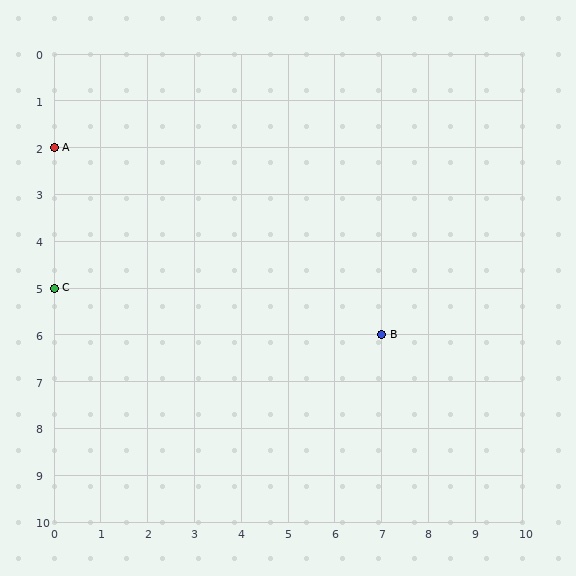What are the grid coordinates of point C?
Point C is at grid coordinates (0, 5).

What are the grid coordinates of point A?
Point A is at grid coordinates (0, 2).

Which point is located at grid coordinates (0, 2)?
Point A is at (0, 2).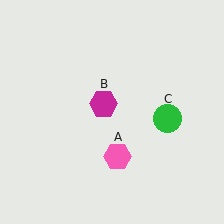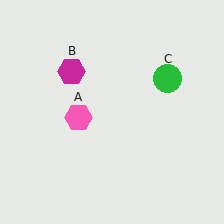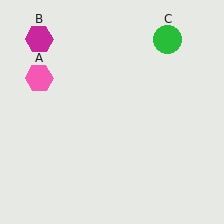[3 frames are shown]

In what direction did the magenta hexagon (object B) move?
The magenta hexagon (object B) moved up and to the left.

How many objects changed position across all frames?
3 objects changed position: pink hexagon (object A), magenta hexagon (object B), green circle (object C).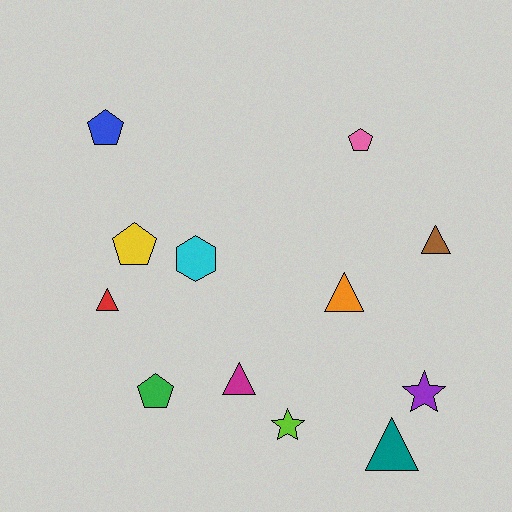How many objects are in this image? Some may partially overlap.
There are 12 objects.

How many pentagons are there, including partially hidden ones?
There are 4 pentagons.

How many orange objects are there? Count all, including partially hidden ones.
There is 1 orange object.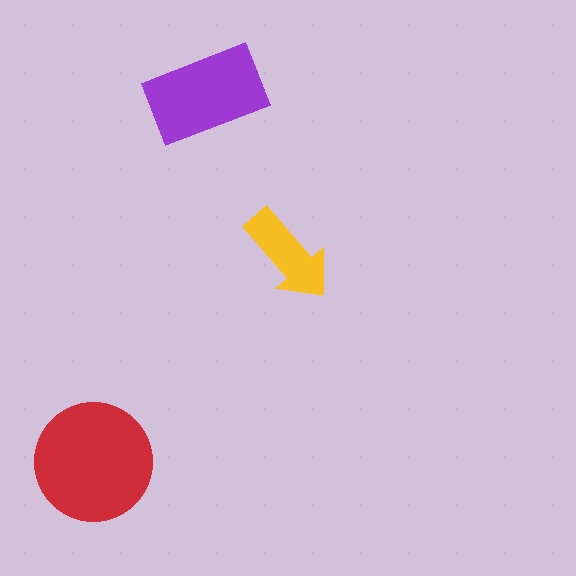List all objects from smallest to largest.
The yellow arrow, the purple rectangle, the red circle.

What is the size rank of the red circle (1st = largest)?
1st.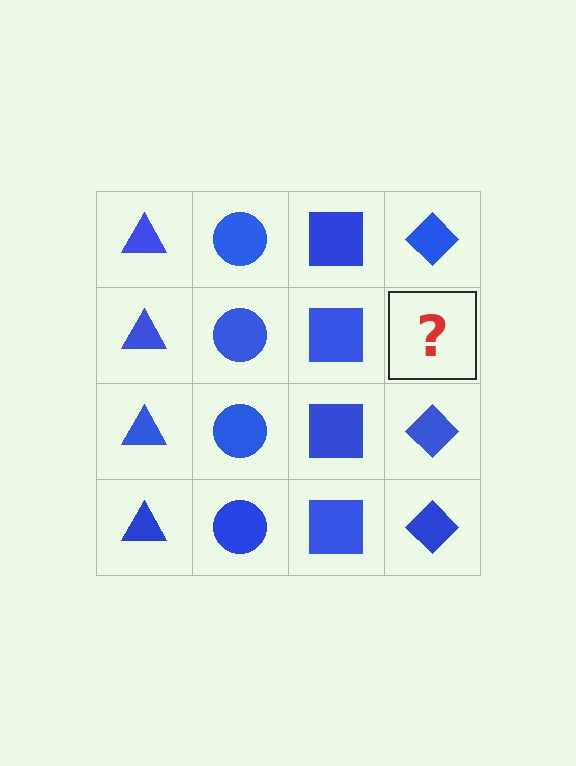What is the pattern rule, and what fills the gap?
The rule is that each column has a consistent shape. The gap should be filled with a blue diamond.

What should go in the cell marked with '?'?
The missing cell should contain a blue diamond.